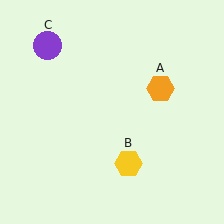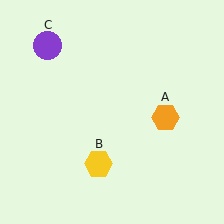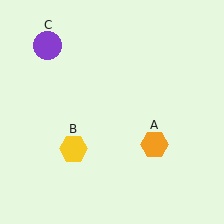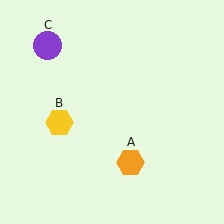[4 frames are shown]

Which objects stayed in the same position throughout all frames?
Purple circle (object C) remained stationary.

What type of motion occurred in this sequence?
The orange hexagon (object A), yellow hexagon (object B) rotated clockwise around the center of the scene.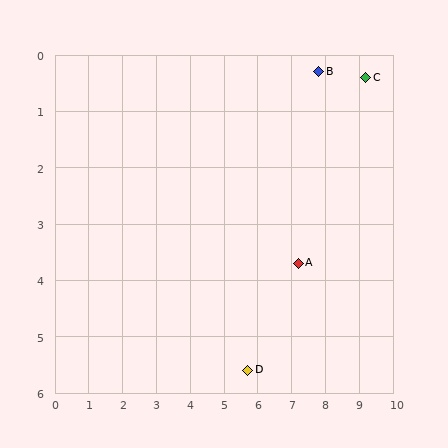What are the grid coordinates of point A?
Point A is at approximately (7.2, 3.7).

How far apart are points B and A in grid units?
Points B and A are about 3.5 grid units apart.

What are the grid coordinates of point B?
Point B is at approximately (7.8, 0.3).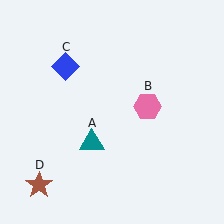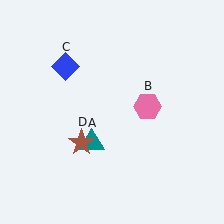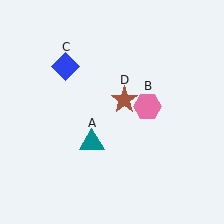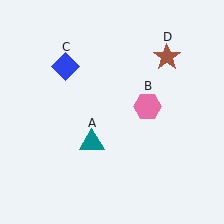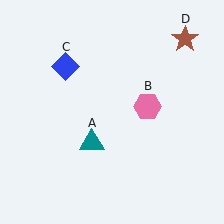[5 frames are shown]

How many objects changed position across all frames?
1 object changed position: brown star (object D).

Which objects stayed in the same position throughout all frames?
Teal triangle (object A) and pink hexagon (object B) and blue diamond (object C) remained stationary.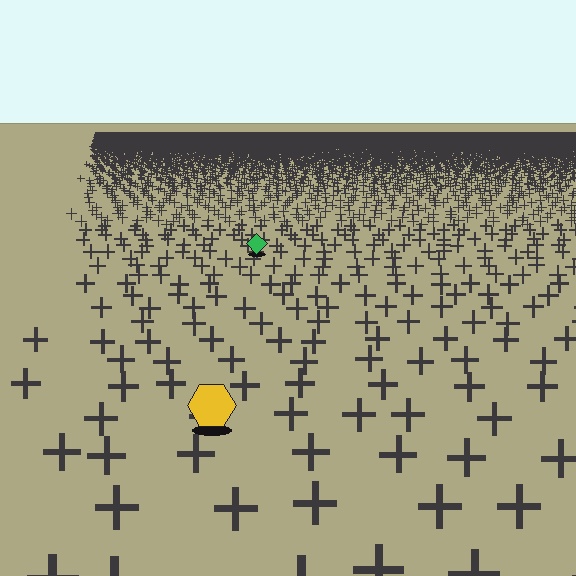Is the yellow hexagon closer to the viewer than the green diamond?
Yes. The yellow hexagon is closer — you can tell from the texture gradient: the ground texture is coarser near it.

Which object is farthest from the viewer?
The green diamond is farthest from the viewer. It appears smaller and the ground texture around it is denser.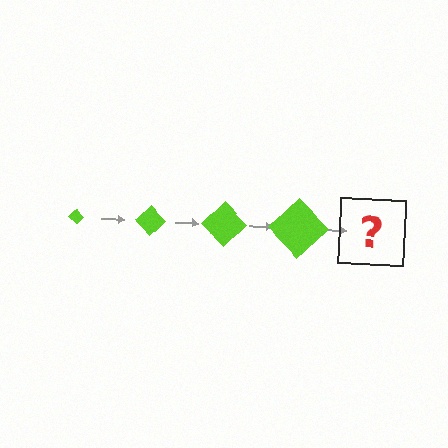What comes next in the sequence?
The next element should be a lime diamond, larger than the previous one.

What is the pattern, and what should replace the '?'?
The pattern is that the diamond gets progressively larger each step. The '?' should be a lime diamond, larger than the previous one.